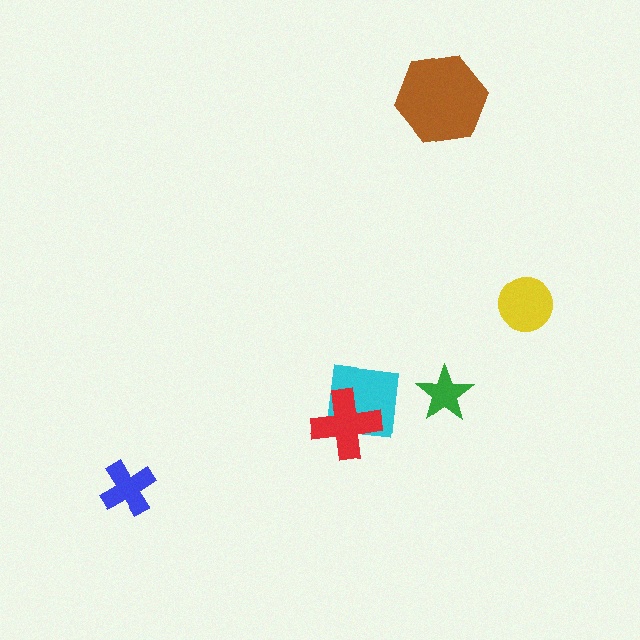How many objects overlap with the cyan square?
1 object overlaps with the cyan square.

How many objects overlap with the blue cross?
0 objects overlap with the blue cross.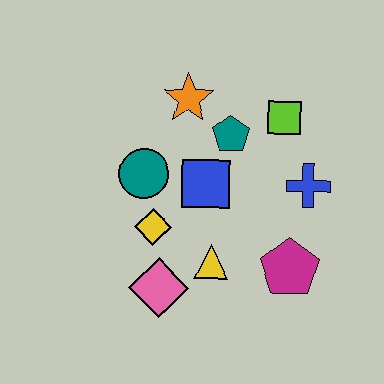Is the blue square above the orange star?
No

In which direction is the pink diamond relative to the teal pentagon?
The pink diamond is below the teal pentagon.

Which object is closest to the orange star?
The teal pentagon is closest to the orange star.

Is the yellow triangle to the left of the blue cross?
Yes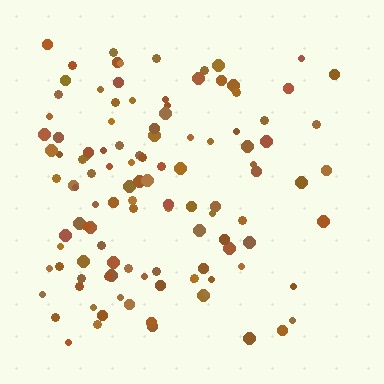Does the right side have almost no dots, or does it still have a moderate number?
Still a moderate number, just noticeably fewer than the left.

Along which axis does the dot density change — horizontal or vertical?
Horizontal.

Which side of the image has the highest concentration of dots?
The left.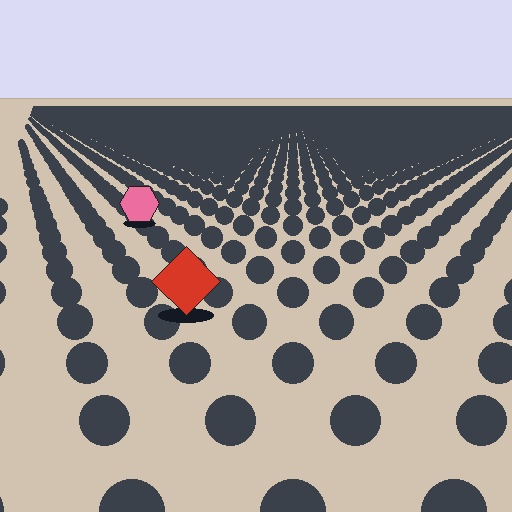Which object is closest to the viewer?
The red diamond is closest. The texture marks near it are larger and more spread out.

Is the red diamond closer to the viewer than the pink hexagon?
Yes. The red diamond is closer — you can tell from the texture gradient: the ground texture is coarser near it.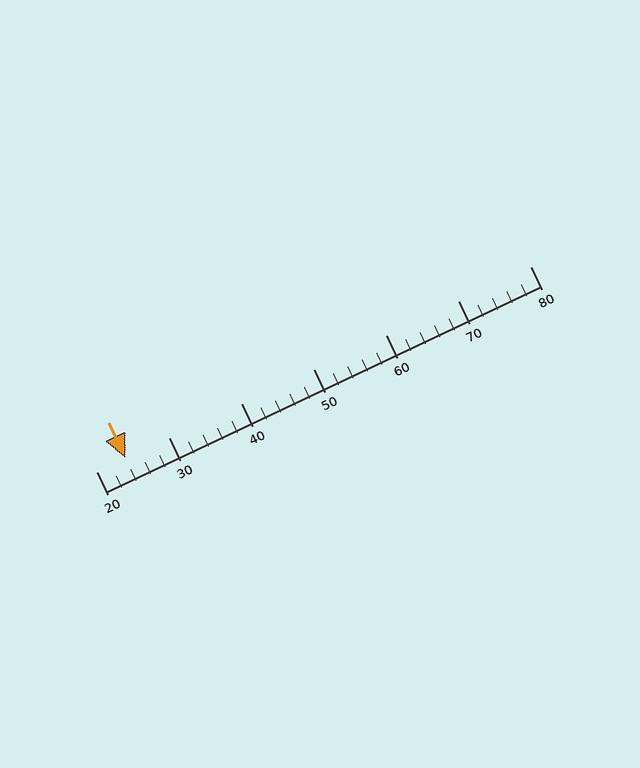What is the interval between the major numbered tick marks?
The major tick marks are spaced 10 units apart.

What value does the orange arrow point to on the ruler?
The orange arrow points to approximately 24.